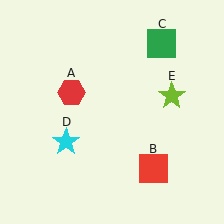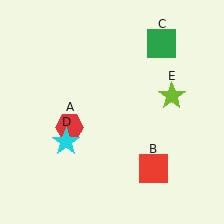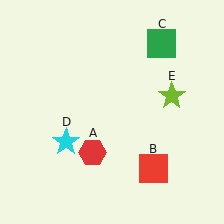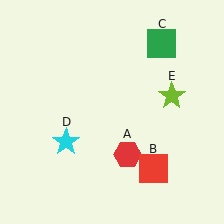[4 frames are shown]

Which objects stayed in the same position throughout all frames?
Red square (object B) and green square (object C) and cyan star (object D) and lime star (object E) remained stationary.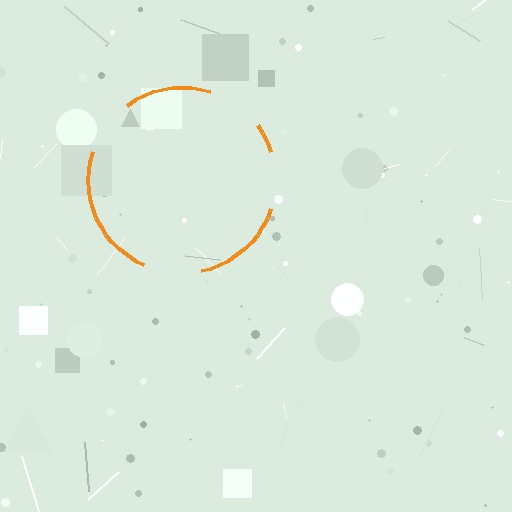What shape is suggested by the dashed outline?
The dashed outline suggests a circle.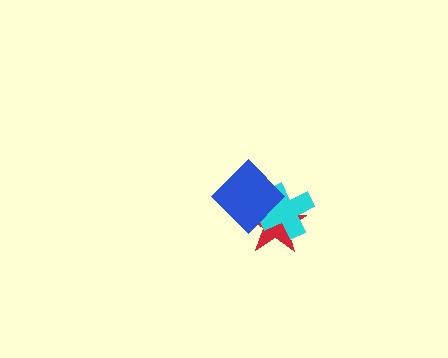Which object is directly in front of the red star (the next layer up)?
The cyan cross is directly in front of the red star.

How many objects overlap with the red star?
2 objects overlap with the red star.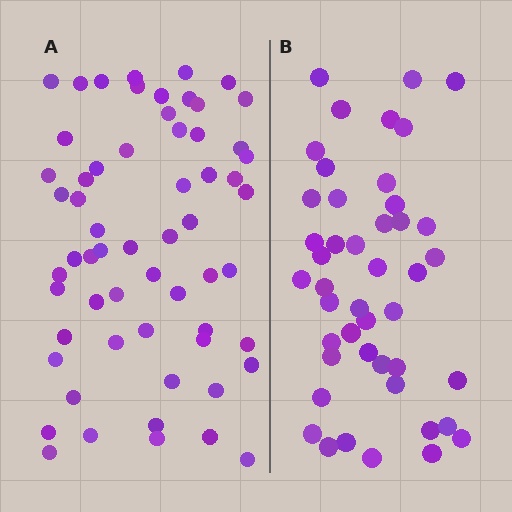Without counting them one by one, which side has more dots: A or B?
Region A (the left region) has more dots.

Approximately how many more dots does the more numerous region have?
Region A has approximately 15 more dots than region B.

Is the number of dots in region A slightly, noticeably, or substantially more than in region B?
Region A has noticeably more, but not dramatically so. The ratio is roughly 1.3 to 1.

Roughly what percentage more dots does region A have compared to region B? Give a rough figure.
About 35% more.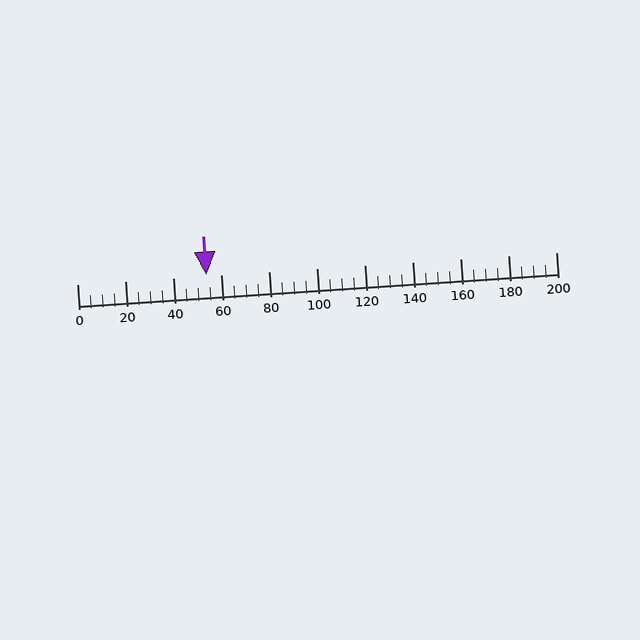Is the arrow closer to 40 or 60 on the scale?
The arrow is closer to 60.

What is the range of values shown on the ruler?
The ruler shows values from 0 to 200.